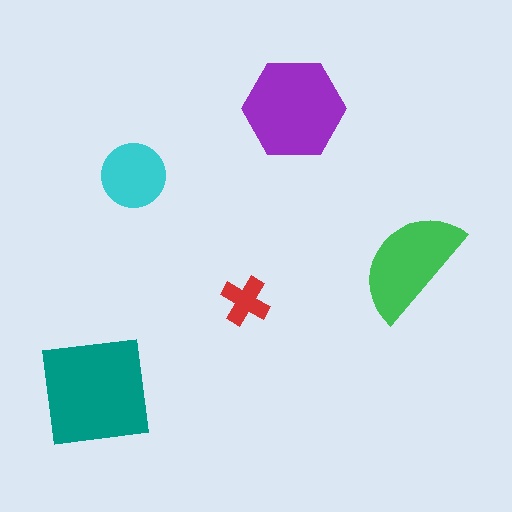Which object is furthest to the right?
The green semicircle is rightmost.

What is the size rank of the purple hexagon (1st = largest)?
2nd.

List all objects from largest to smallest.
The teal square, the purple hexagon, the green semicircle, the cyan circle, the red cross.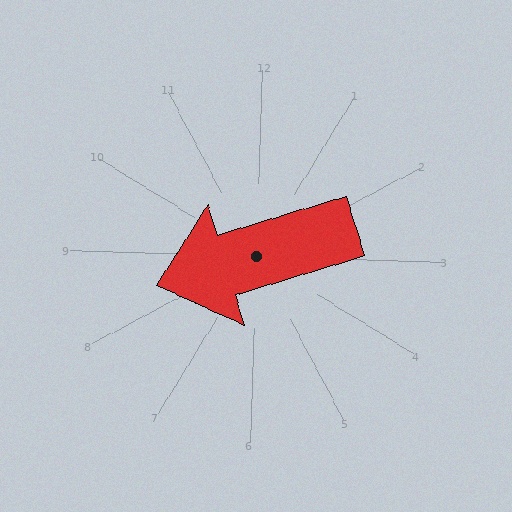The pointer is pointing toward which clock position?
Roughly 8 o'clock.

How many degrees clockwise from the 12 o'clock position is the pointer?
Approximately 252 degrees.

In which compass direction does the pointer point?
West.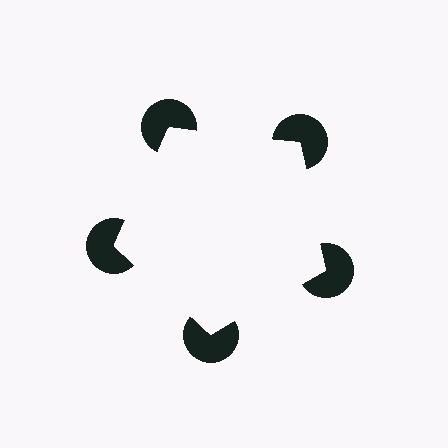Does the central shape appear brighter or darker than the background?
It typically appears slightly brighter than the background, even though no actual brightness change is drawn.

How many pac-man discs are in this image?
There are 5 — one at each vertex of the illusory pentagon.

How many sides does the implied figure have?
5 sides.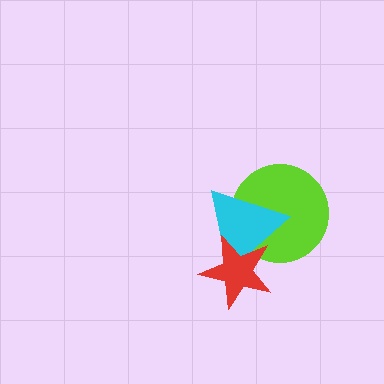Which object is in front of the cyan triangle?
The red star is in front of the cyan triangle.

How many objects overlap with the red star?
2 objects overlap with the red star.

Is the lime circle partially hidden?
Yes, it is partially covered by another shape.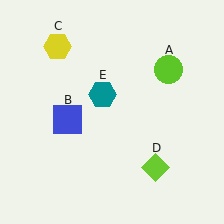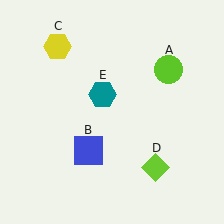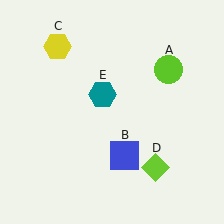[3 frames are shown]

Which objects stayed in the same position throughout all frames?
Lime circle (object A) and yellow hexagon (object C) and lime diamond (object D) and teal hexagon (object E) remained stationary.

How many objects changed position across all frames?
1 object changed position: blue square (object B).